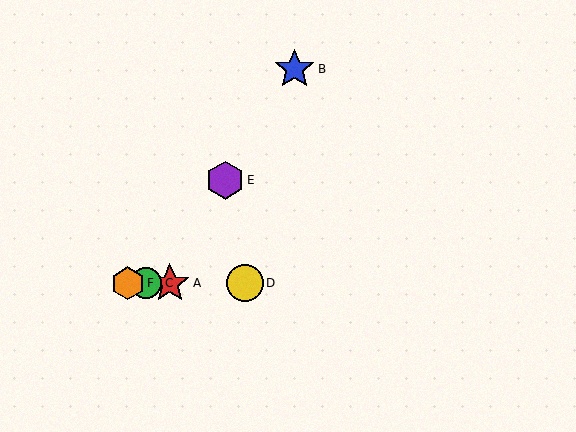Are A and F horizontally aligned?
Yes, both are at y≈283.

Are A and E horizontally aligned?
No, A is at y≈283 and E is at y≈180.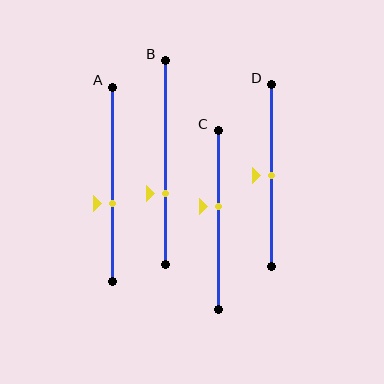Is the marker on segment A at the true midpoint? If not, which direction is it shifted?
No, the marker on segment A is shifted downward by about 10% of the segment length.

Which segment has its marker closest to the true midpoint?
Segment D has its marker closest to the true midpoint.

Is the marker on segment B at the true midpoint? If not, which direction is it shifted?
No, the marker on segment B is shifted downward by about 15% of the segment length.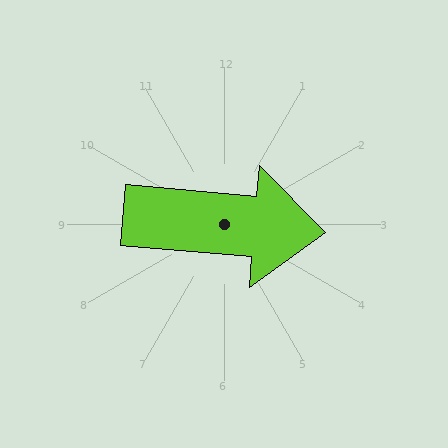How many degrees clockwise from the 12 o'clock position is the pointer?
Approximately 95 degrees.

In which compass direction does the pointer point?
East.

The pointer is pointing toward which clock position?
Roughly 3 o'clock.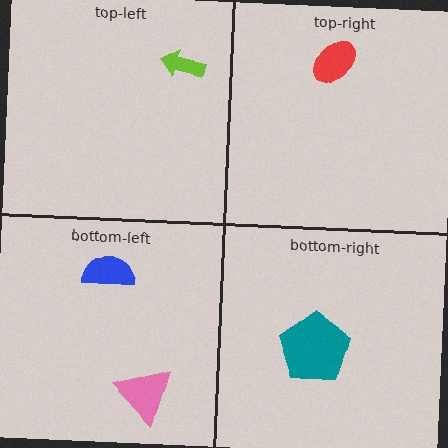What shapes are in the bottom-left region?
The pink triangle, the blue semicircle.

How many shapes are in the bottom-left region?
2.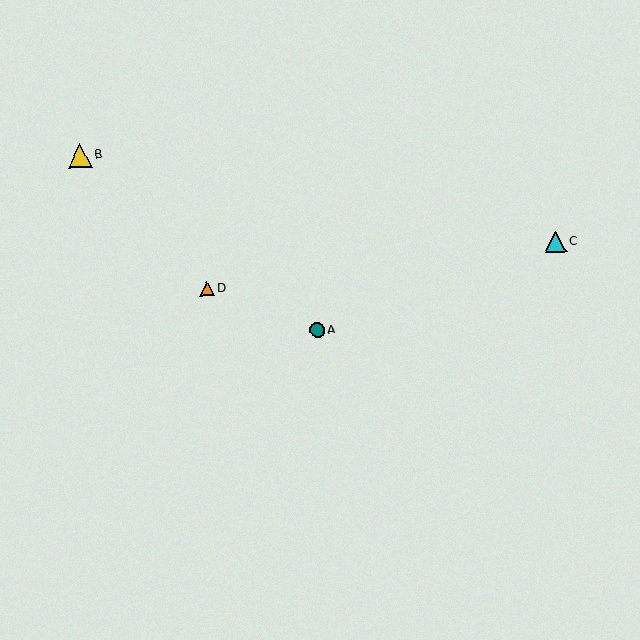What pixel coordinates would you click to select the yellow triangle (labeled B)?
Click at (80, 155) to select the yellow triangle B.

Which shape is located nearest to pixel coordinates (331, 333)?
The teal circle (labeled A) at (317, 330) is nearest to that location.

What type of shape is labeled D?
Shape D is an orange triangle.